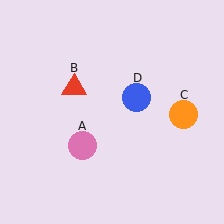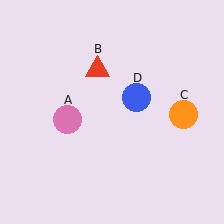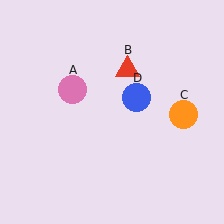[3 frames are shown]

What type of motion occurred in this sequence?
The pink circle (object A), red triangle (object B) rotated clockwise around the center of the scene.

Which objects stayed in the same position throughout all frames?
Orange circle (object C) and blue circle (object D) remained stationary.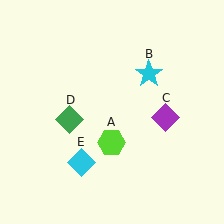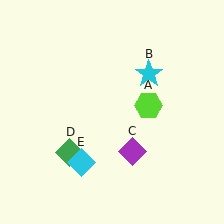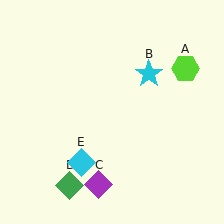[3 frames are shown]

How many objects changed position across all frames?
3 objects changed position: lime hexagon (object A), purple diamond (object C), green diamond (object D).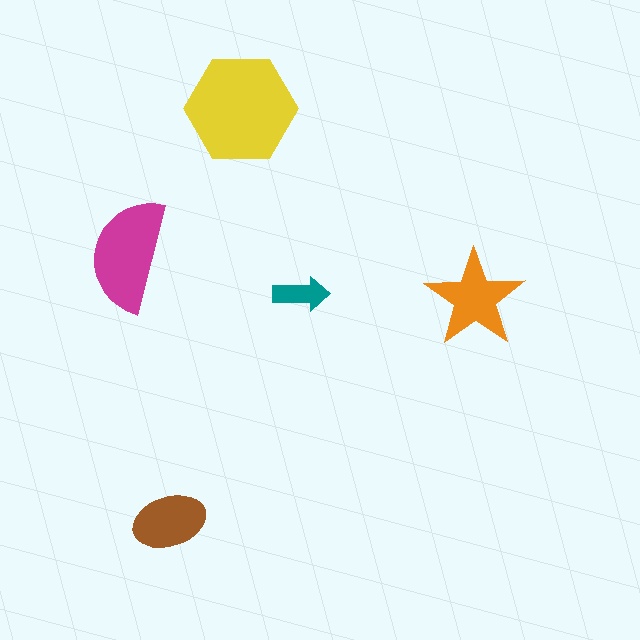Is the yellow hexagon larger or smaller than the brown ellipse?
Larger.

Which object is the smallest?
The teal arrow.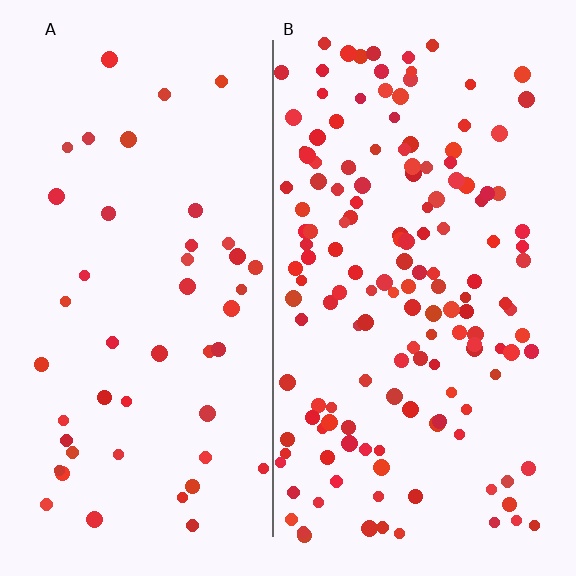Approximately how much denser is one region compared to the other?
Approximately 3.2× — region B over region A.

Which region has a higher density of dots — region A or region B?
B (the right).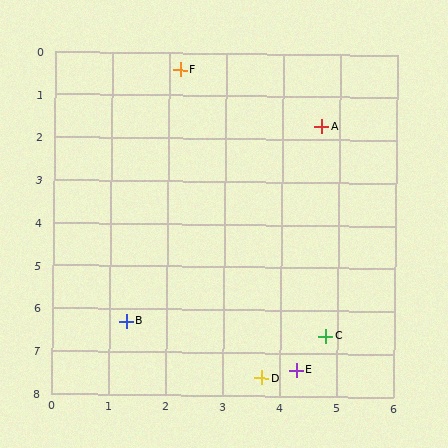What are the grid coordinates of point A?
Point A is at approximately (4.7, 1.7).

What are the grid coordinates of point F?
Point F is at approximately (2.2, 0.4).